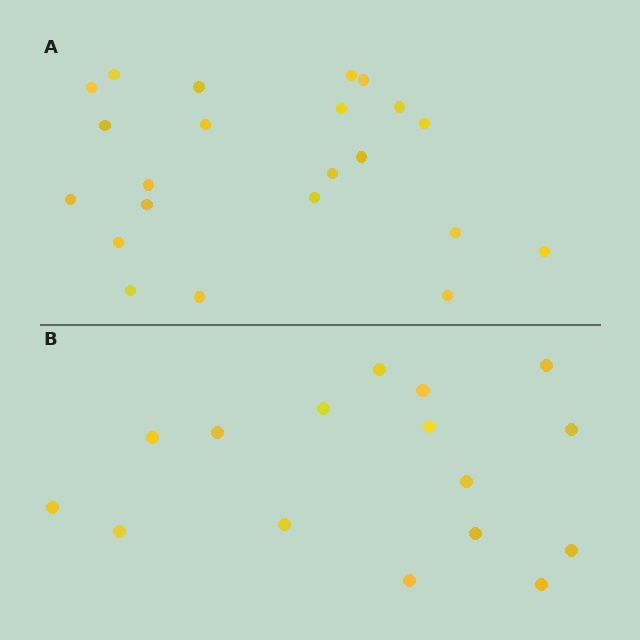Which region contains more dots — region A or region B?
Region A (the top region) has more dots.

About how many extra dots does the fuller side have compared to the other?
Region A has about 6 more dots than region B.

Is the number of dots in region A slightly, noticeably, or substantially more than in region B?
Region A has noticeably more, but not dramatically so. The ratio is roughly 1.4 to 1.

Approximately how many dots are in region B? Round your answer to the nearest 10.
About 20 dots. (The exact count is 16, which rounds to 20.)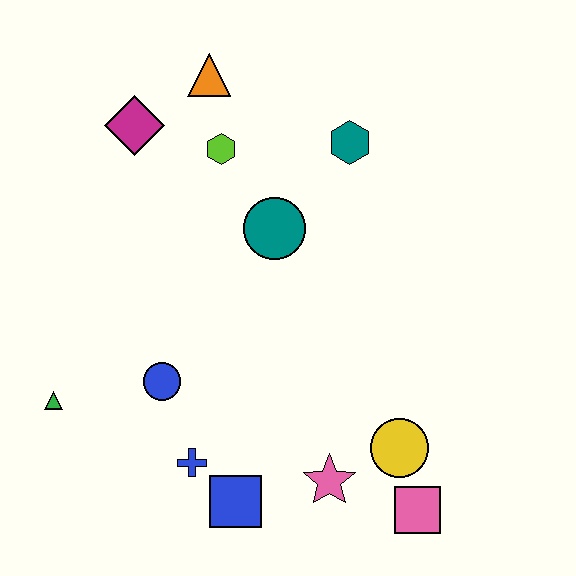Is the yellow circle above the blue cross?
Yes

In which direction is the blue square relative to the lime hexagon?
The blue square is below the lime hexagon.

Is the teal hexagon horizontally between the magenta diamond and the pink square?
Yes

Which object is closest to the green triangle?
The blue circle is closest to the green triangle.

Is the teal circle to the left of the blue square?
No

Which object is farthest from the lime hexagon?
The pink square is farthest from the lime hexagon.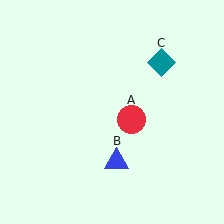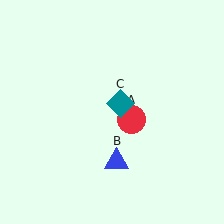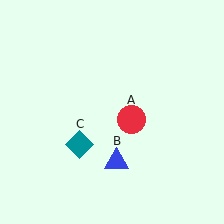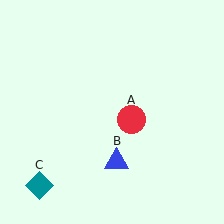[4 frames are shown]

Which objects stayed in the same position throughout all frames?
Red circle (object A) and blue triangle (object B) remained stationary.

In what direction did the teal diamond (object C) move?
The teal diamond (object C) moved down and to the left.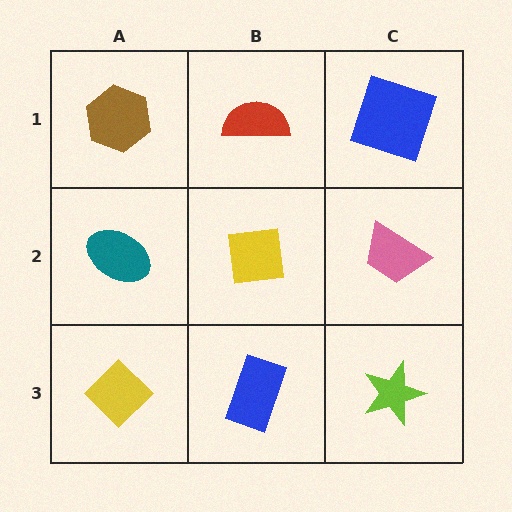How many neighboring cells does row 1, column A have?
2.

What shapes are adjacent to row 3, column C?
A pink trapezoid (row 2, column C), a blue rectangle (row 3, column B).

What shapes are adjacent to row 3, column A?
A teal ellipse (row 2, column A), a blue rectangle (row 3, column B).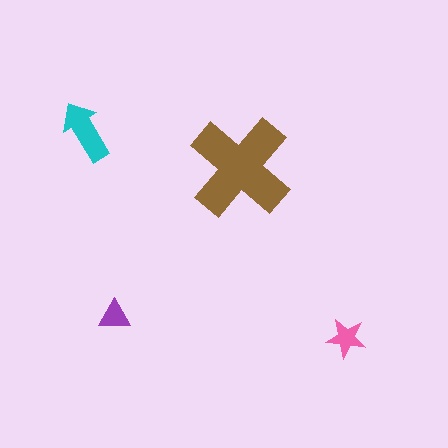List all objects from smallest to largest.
The purple triangle, the pink star, the cyan arrow, the brown cross.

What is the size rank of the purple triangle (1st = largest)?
4th.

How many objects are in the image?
There are 4 objects in the image.